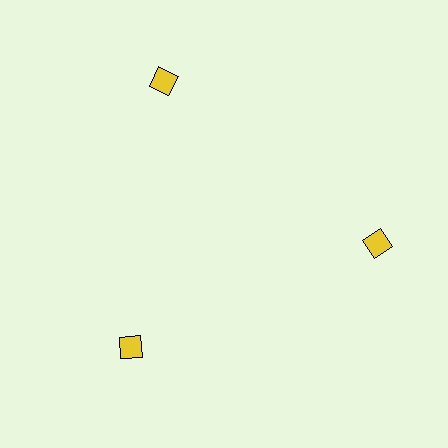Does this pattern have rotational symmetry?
Yes, this pattern has 3-fold rotational symmetry. It looks the same after rotating 120 degrees around the center.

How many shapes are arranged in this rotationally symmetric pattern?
There are 3 shapes, arranged in 3 groups of 1.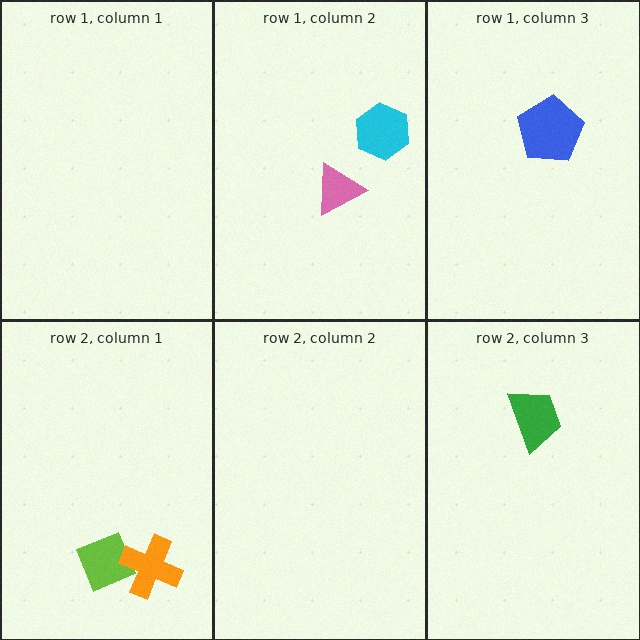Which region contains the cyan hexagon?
The row 1, column 2 region.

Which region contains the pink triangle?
The row 1, column 2 region.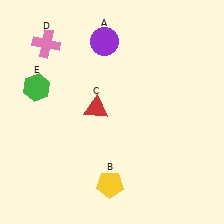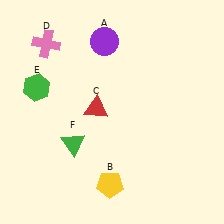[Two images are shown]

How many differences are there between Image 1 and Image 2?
There is 1 difference between the two images.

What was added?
A green triangle (F) was added in Image 2.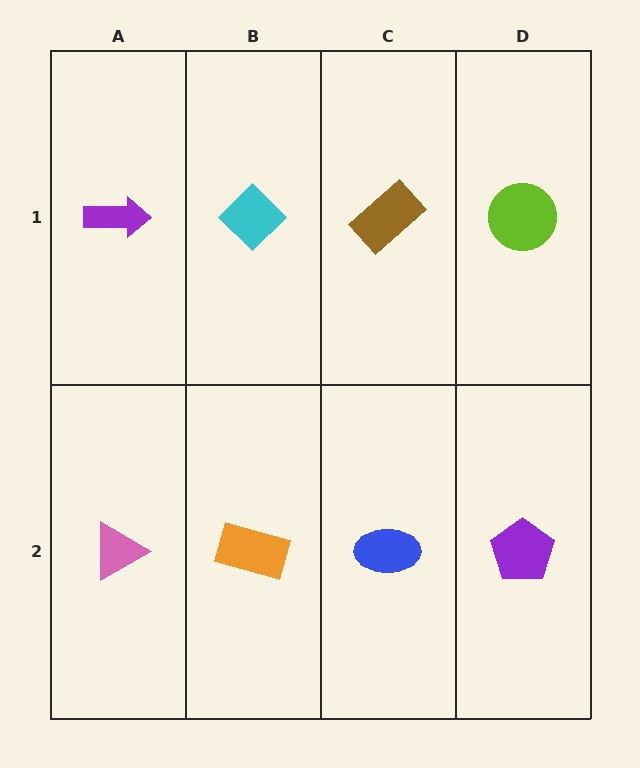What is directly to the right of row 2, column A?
An orange rectangle.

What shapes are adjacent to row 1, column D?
A purple pentagon (row 2, column D), a brown rectangle (row 1, column C).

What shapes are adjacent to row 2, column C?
A brown rectangle (row 1, column C), an orange rectangle (row 2, column B), a purple pentagon (row 2, column D).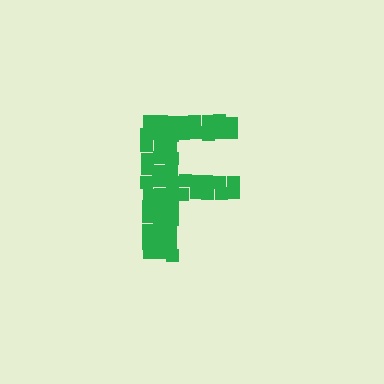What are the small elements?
The small elements are squares.